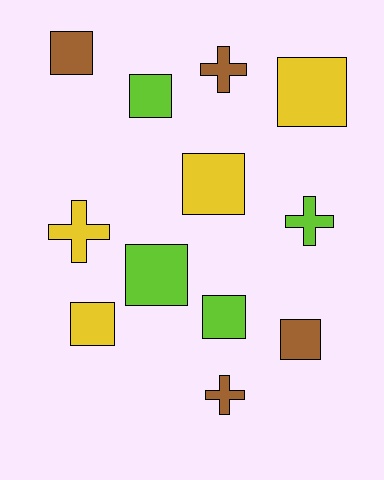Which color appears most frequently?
Lime, with 4 objects.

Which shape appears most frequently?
Square, with 8 objects.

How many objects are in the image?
There are 12 objects.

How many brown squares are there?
There are 2 brown squares.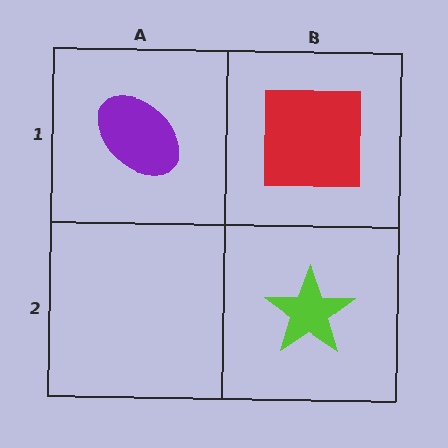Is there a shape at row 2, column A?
No, that cell is empty.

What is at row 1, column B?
A red square.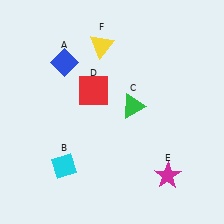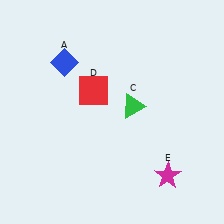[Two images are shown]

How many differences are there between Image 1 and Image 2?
There are 2 differences between the two images.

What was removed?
The cyan diamond (B), the yellow triangle (F) were removed in Image 2.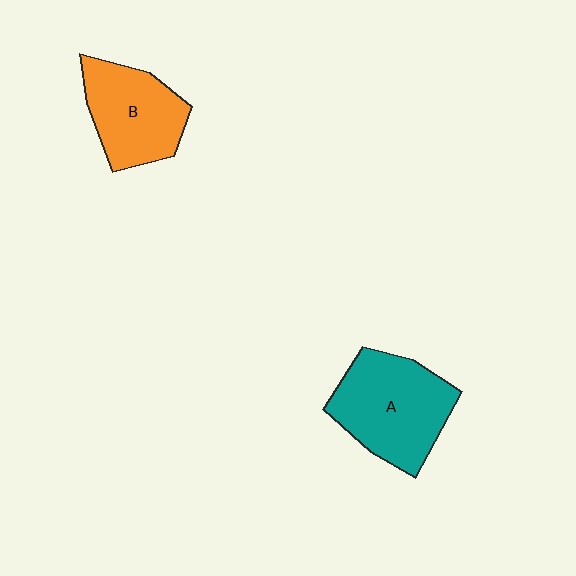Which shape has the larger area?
Shape A (teal).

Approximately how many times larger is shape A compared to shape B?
Approximately 1.2 times.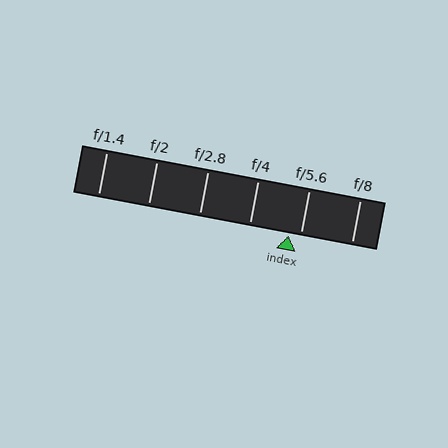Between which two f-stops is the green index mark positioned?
The index mark is between f/4 and f/5.6.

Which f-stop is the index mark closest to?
The index mark is closest to f/5.6.